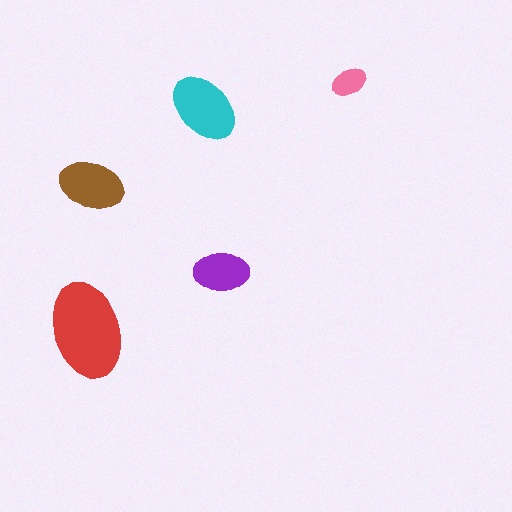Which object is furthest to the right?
The pink ellipse is rightmost.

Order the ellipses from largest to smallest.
the red one, the cyan one, the brown one, the purple one, the pink one.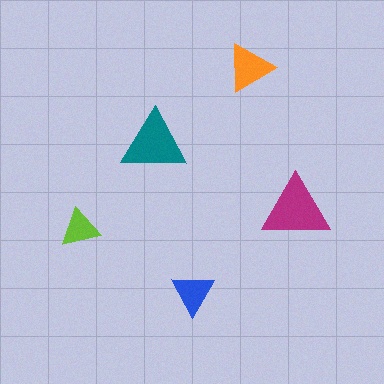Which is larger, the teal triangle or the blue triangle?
The teal one.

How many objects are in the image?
There are 5 objects in the image.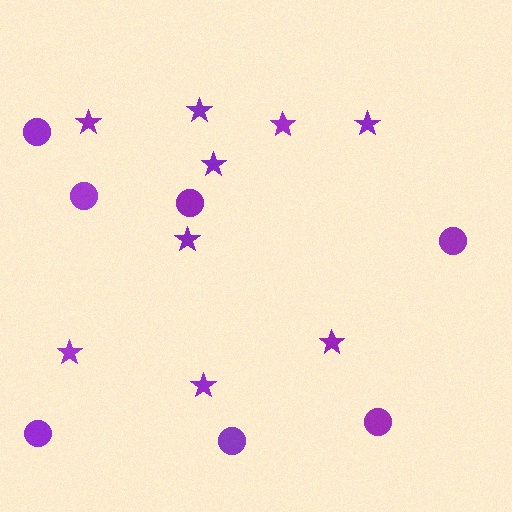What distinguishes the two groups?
There are 2 groups: one group of circles (7) and one group of stars (9).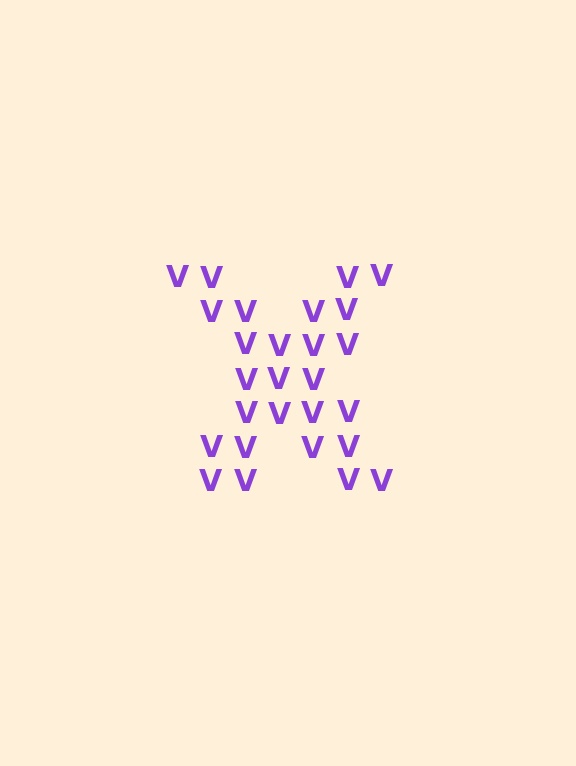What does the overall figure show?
The overall figure shows the letter X.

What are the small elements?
The small elements are letter V's.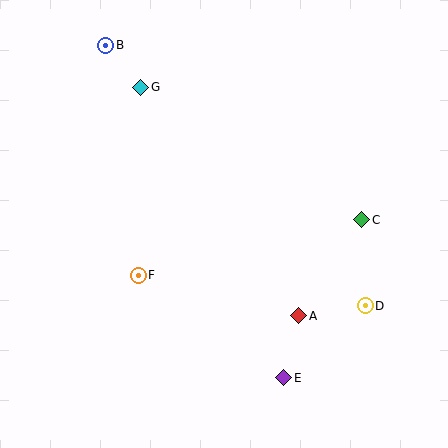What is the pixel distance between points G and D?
The distance between G and D is 313 pixels.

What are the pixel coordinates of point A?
Point A is at (299, 316).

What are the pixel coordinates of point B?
Point B is at (106, 45).